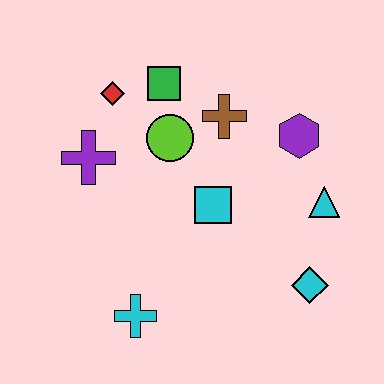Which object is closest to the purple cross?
The red diamond is closest to the purple cross.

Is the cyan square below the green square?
Yes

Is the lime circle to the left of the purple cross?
No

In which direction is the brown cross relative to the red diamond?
The brown cross is to the right of the red diamond.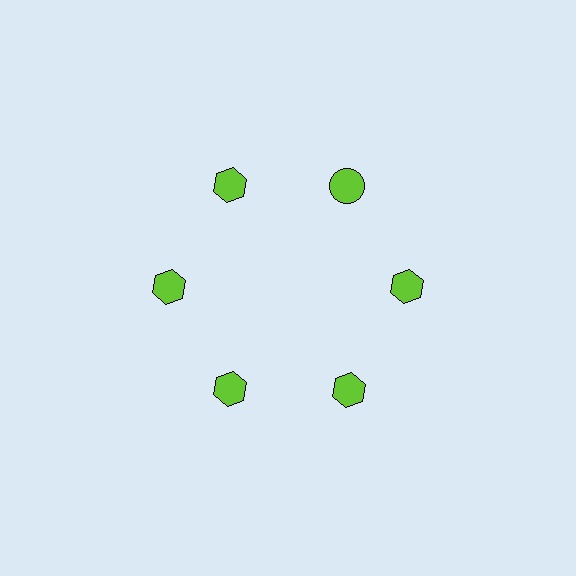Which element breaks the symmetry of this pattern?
The lime circle at roughly the 1 o'clock position breaks the symmetry. All other shapes are lime hexagons.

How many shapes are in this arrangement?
There are 6 shapes arranged in a ring pattern.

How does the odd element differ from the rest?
It has a different shape: circle instead of hexagon.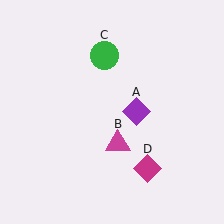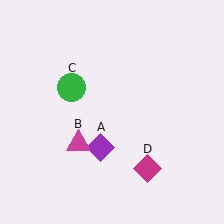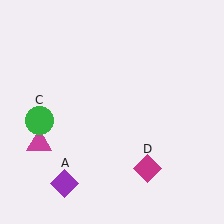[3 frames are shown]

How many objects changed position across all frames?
3 objects changed position: purple diamond (object A), magenta triangle (object B), green circle (object C).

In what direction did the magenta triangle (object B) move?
The magenta triangle (object B) moved left.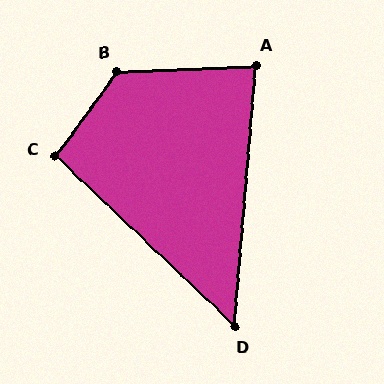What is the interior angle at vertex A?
Approximately 83 degrees (acute).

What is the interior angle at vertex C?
Approximately 97 degrees (obtuse).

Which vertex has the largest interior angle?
B, at approximately 129 degrees.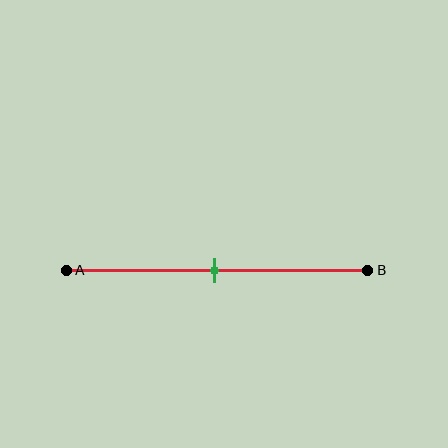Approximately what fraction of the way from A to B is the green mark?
The green mark is approximately 50% of the way from A to B.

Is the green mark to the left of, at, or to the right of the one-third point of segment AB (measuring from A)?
The green mark is to the right of the one-third point of segment AB.